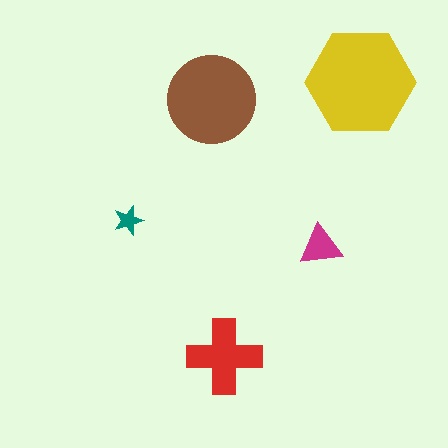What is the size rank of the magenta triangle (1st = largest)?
4th.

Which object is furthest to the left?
The teal star is leftmost.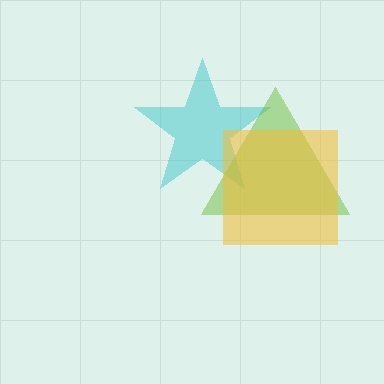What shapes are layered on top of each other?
The layered shapes are: a cyan star, a lime triangle, a yellow square.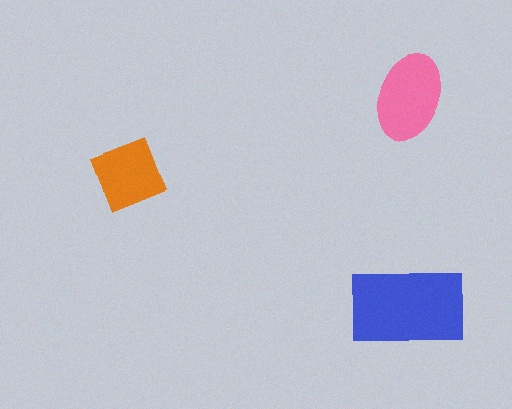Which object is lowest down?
The blue rectangle is bottommost.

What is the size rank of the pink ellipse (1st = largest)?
2nd.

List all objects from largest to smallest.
The blue rectangle, the pink ellipse, the orange square.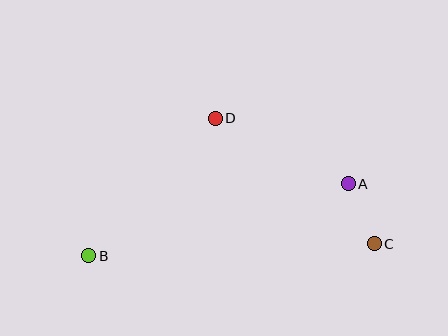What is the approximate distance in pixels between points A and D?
The distance between A and D is approximately 148 pixels.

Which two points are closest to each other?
Points A and C are closest to each other.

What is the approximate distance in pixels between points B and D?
The distance between B and D is approximately 187 pixels.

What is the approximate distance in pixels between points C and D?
The distance between C and D is approximately 203 pixels.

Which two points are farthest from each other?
Points B and C are farthest from each other.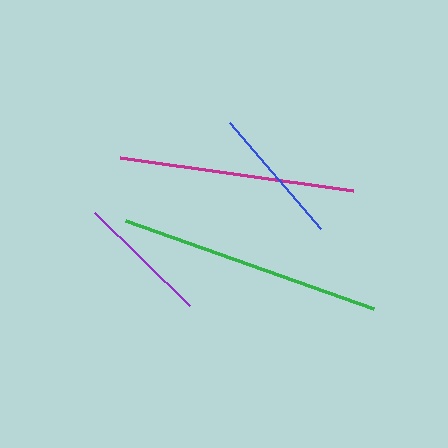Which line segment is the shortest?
The purple line is the shortest at approximately 133 pixels.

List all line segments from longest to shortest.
From longest to shortest: green, magenta, blue, purple.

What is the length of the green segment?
The green segment is approximately 263 pixels long.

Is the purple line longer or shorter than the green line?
The green line is longer than the purple line.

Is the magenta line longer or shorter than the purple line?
The magenta line is longer than the purple line.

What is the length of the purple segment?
The purple segment is approximately 133 pixels long.